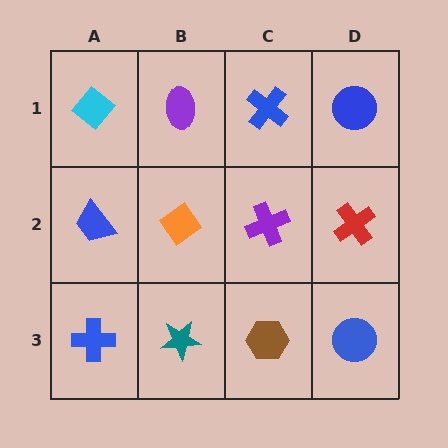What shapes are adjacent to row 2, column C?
A blue cross (row 1, column C), a brown hexagon (row 3, column C), an orange diamond (row 2, column B), a red cross (row 2, column D).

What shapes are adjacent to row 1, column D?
A red cross (row 2, column D), a blue cross (row 1, column C).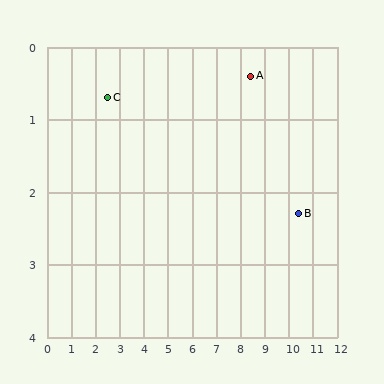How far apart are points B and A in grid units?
Points B and A are about 2.8 grid units apart.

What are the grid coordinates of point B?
Point B is at approximately (10.4, 2.3).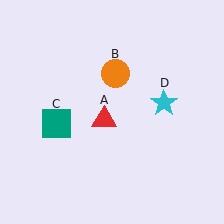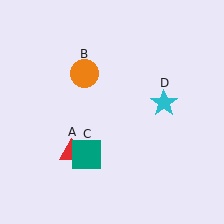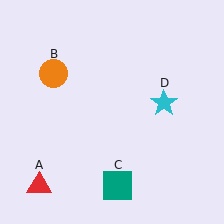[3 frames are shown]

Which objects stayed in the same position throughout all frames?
Cyan star (object D) remained stationary.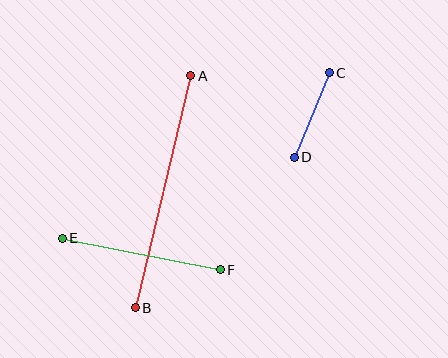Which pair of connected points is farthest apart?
Points A and B are farthest apart.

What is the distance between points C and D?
The distance is approximately 91 pixels.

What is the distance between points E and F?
The distance is approximately 161 pixels.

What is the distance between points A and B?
The distance is approximately 238 pixels.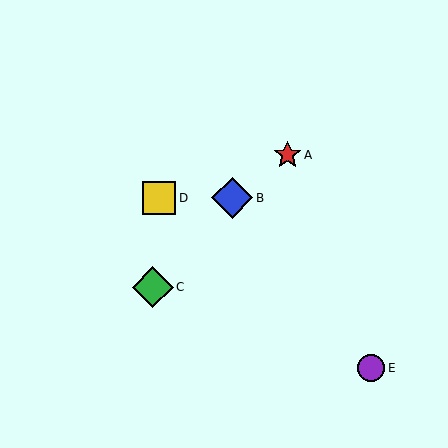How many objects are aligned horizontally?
2 objects (B, D) are aligned horizontally.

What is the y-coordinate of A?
Object A is at y≈155.